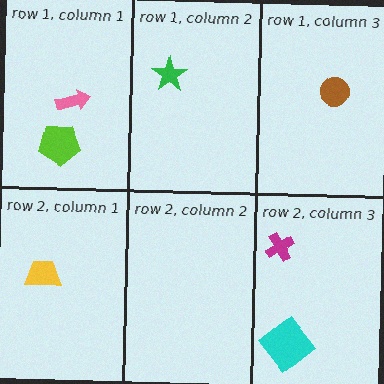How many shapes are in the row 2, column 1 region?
1.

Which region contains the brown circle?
The row 1, column 3 region.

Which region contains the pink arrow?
The row 1, column 1 region.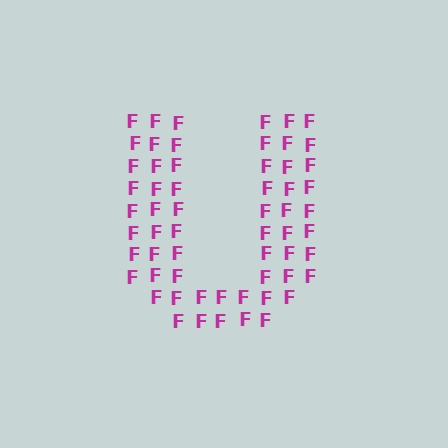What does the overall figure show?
The overall figure shows the letter U.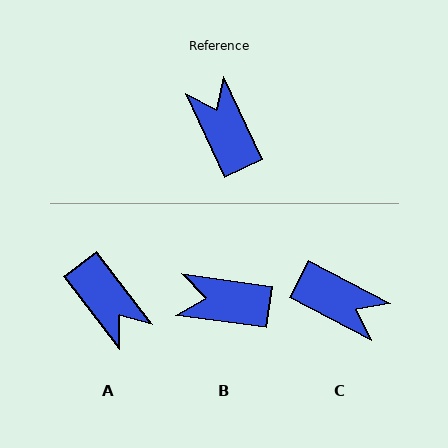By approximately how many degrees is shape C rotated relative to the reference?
Approximately 143 degrees clockwise.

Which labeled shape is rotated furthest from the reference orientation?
A, about 168 degrees away.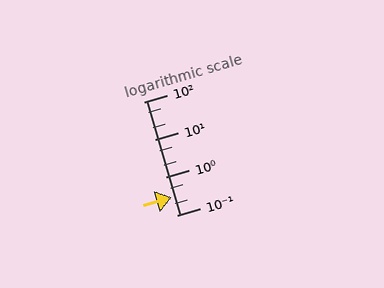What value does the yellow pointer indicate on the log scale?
The pointer indicates approximately 0.3.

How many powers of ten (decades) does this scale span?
The scale spans 3 decades, from 0.1 to 100.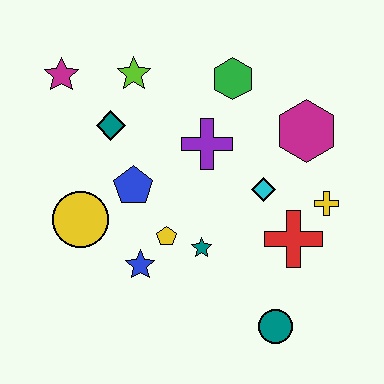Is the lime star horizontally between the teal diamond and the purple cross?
Yes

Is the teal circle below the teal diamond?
Yes